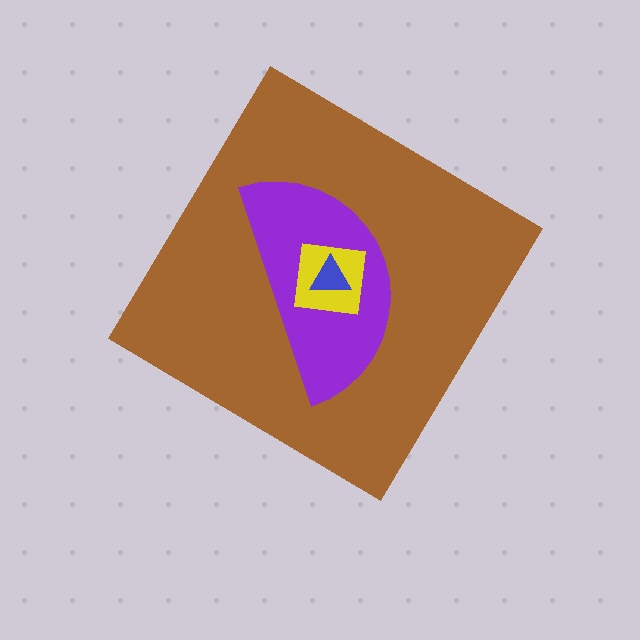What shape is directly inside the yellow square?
The blue triangle.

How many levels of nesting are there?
4.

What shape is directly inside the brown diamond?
The purple semicircle.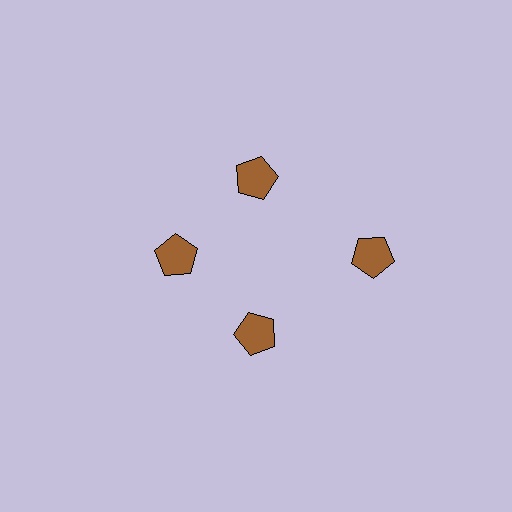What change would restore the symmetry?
The symmetry would be restored by moving it inward, back onto the ring so that all 4 pentagons sit at equal angles and equal distance from the center.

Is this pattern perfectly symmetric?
No. The 4 brown pentagons are arranged in a ring, but one element near the 3 o'clock position is pushed outward from the center, breaking the 4-fold rotational symmetry.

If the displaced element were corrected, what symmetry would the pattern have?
It would have 4-fold rotational symmetry — the pattern would map onto itself every 90 degrees.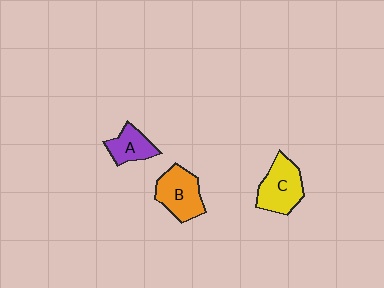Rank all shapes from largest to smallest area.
From largest to smallest: C (yellow), B (orange), A (purple).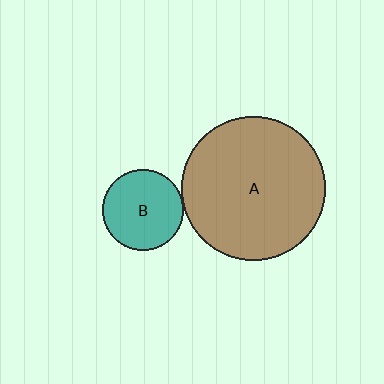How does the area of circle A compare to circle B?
Approximately 3.1 times.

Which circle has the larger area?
Circle A (brown).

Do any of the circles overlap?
No, none of the circles overlap.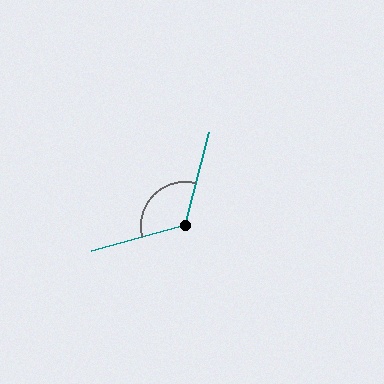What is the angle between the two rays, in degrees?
Approximately 120 degrees.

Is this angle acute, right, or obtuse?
It is obtuse.